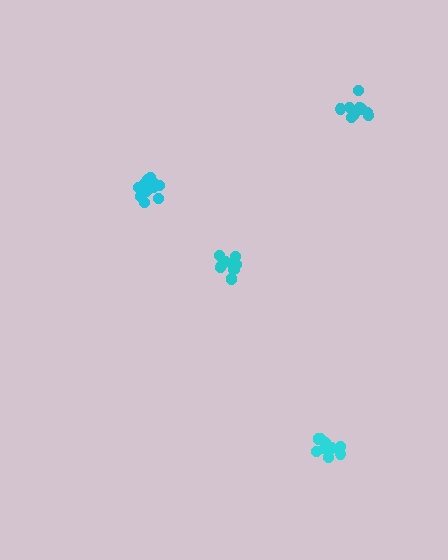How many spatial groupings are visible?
There are 4 spatial groupings.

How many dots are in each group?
Group 1: 10 dots, Group 2: 11 dots, Group 3: 10 dots, Group 4: 11 dots (42 total).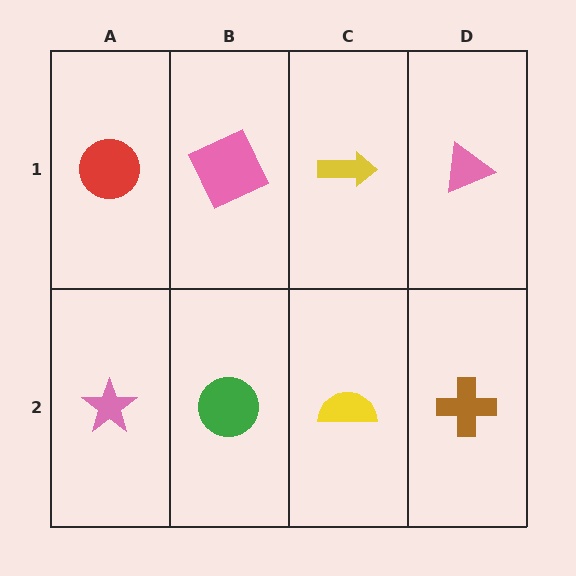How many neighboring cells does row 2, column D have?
2.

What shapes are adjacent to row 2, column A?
A red circle (row 1, column A), a green circle (row 2, column B).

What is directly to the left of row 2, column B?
A pink star.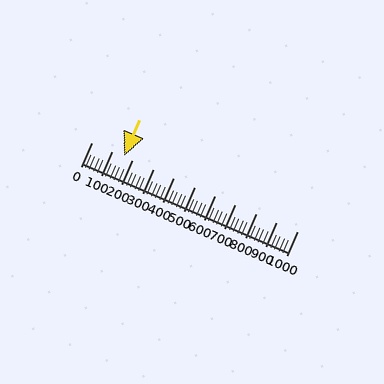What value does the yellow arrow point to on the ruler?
The yellow arrow points to approximately 160.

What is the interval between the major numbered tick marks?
The major tick marks are spaced 100 units apart.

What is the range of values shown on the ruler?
The ruler shows values from 0 to 1000.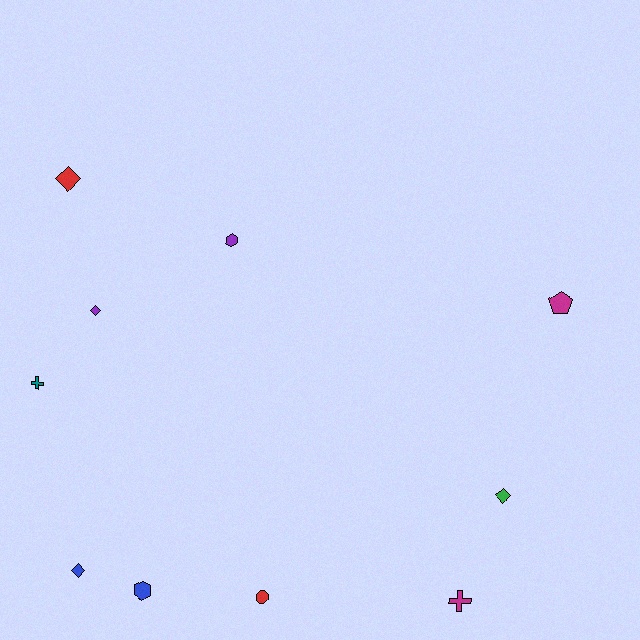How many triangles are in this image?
There are no triangles.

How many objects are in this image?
There are 10 objects.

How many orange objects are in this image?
There are no orange objects.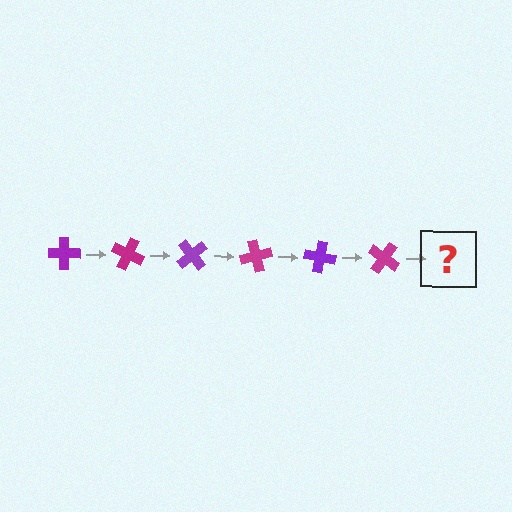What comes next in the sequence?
The next element should be a purple cross, rotated 150 degrees from the start.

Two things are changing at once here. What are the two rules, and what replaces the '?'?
The two rules are that it rotates 25 degrees each step and the color cycles through purple and magenta. The '?' should be a purple cross, rotated 150 degrees from the start.